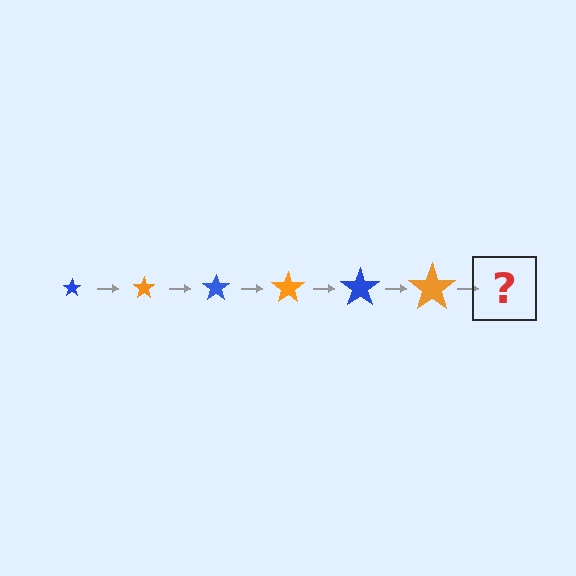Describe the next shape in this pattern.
It should be a blue star, larger than the previous one.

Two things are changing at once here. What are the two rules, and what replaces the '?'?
The two rules are that the star grows larger each step and the color cycles through blue and orange. The '?' should be a blue star, larger than the previous one.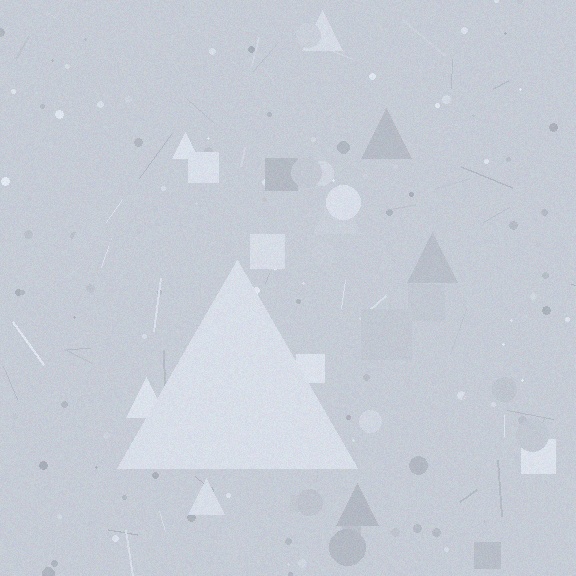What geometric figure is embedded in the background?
A triangle is embedded in the background.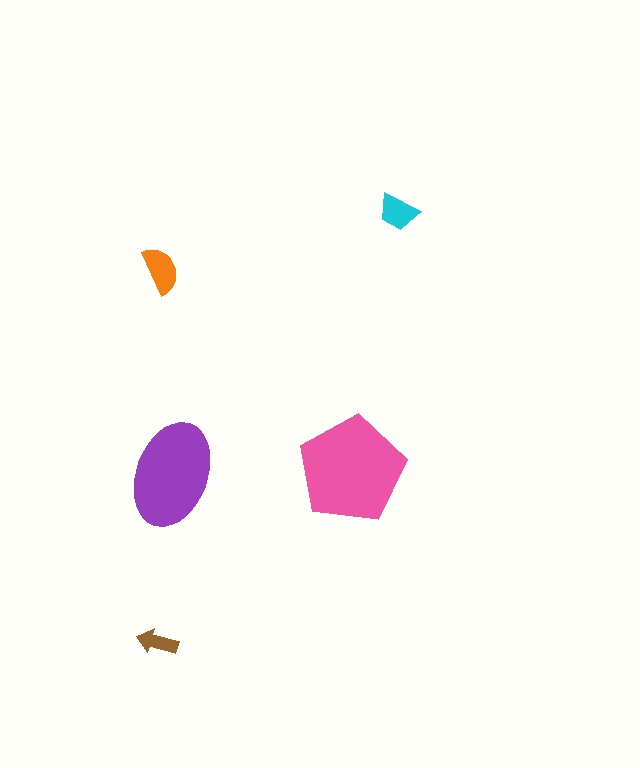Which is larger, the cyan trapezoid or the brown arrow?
The cyan trapezoid.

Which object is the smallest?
The brown arrow.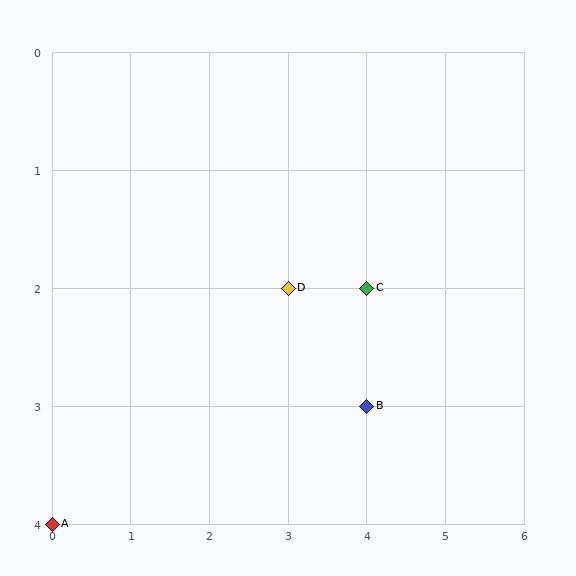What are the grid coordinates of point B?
Point B is at grid coordinates (4, 3).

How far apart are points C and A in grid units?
Points C and A are 4 columns and 2 rows apart (about 4.5 grid units diagonally).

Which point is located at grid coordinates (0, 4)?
Point A is at (0, 4).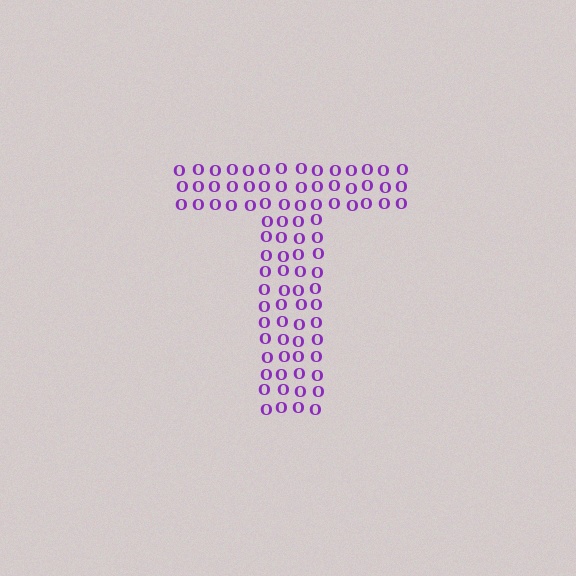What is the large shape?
The large shape is the letter T.